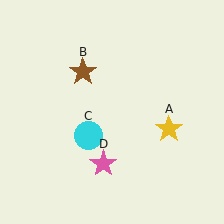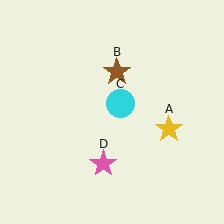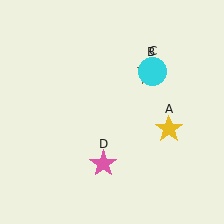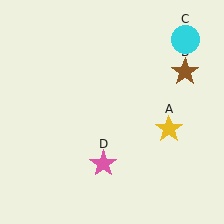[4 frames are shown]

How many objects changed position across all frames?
2 objects changed position: brown star (object B), cyan circle (object C).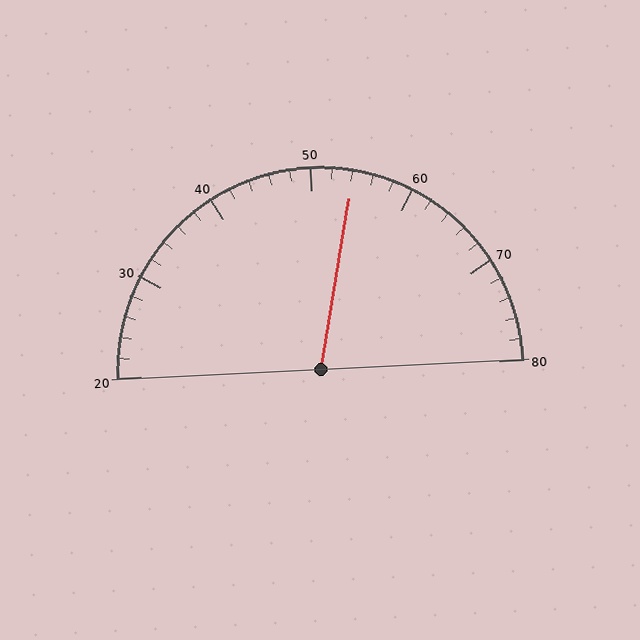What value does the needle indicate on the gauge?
The needle indicates approximately 54.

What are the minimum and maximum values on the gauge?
The gauge ranges from 20 to 80.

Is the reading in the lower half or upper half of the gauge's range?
The reading is in the upper half of the range (20 to 80).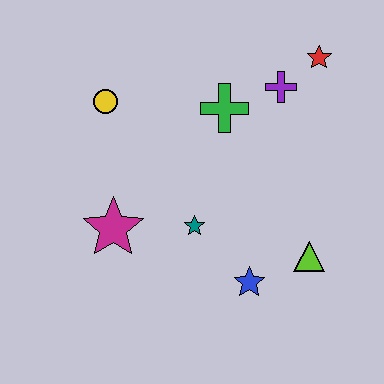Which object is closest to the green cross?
The purple cross is closest to the green cross.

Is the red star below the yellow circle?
No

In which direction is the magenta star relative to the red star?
The magenta star is to the left of the red star.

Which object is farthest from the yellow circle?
The lime triangle is farthest from the yellow circle.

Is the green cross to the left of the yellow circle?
No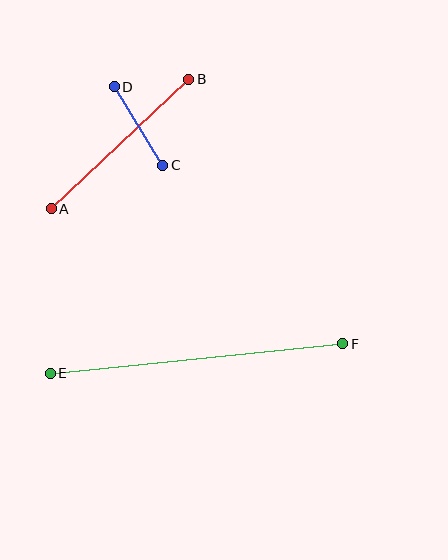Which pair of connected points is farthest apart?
Points E and F are farthest apart.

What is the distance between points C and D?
The distance is approximately 92 pixels.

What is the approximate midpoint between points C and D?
The midpoint is at approximately (139, 126) pixels.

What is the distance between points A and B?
The distance is approximately 189 pixels.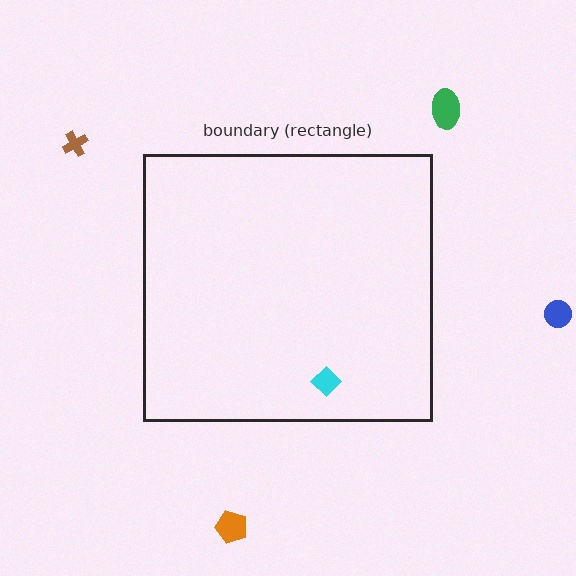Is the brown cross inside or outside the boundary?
Outside.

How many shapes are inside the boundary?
1 inside, 4 outside.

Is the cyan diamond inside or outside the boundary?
Inside.